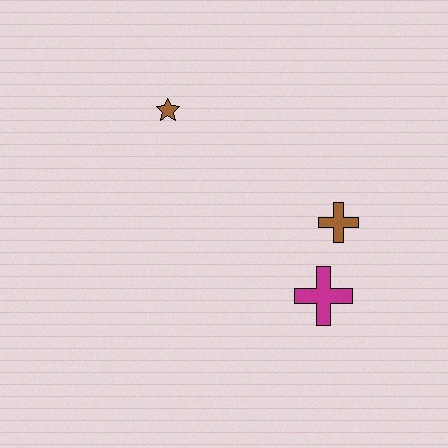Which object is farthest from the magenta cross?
The brown star is farthest from the magenta cross.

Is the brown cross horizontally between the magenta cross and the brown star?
No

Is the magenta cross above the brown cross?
No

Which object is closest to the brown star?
The brown cross is closest to the brown star.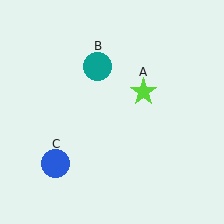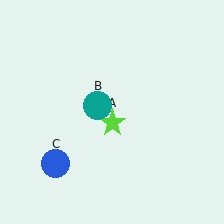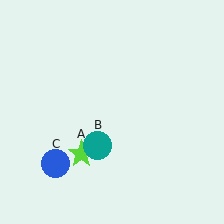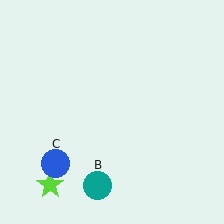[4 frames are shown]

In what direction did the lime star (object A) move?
The lime star (object A) moved down and to the left.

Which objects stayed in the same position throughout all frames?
Blue circle (object C) remained stationary.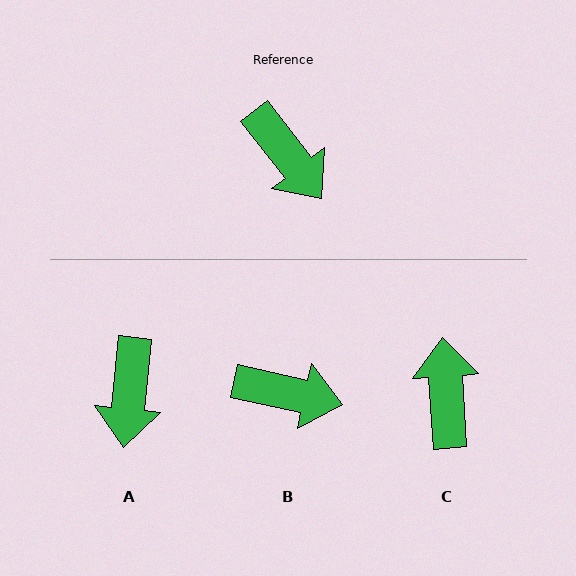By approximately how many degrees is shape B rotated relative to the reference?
Approximately 40 degrees counter-clockwise.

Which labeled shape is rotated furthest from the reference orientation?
C, about 146 degrees away.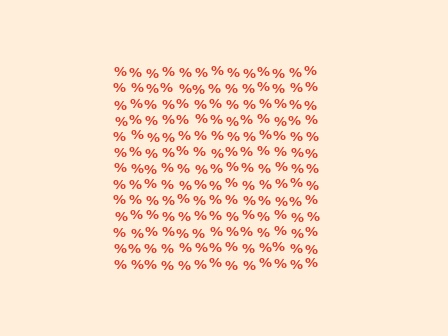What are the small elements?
The small elements are percent signs.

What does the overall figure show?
The overall figure shows a square.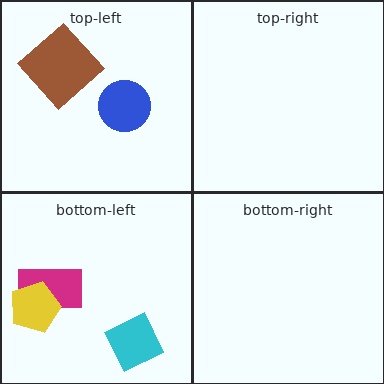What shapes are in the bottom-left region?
The magenta rectangle, the cyan diamond, the yellow pentagon.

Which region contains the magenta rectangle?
The bottom-left region.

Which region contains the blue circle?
The top-left region.